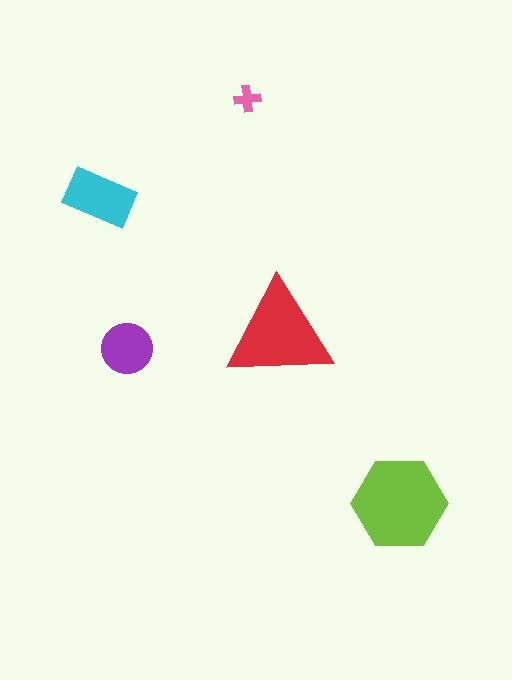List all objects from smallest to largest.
The pink cross, the purple circle, the cyan rectangle, the red triangle, the lime hexagon.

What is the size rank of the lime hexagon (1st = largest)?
1st.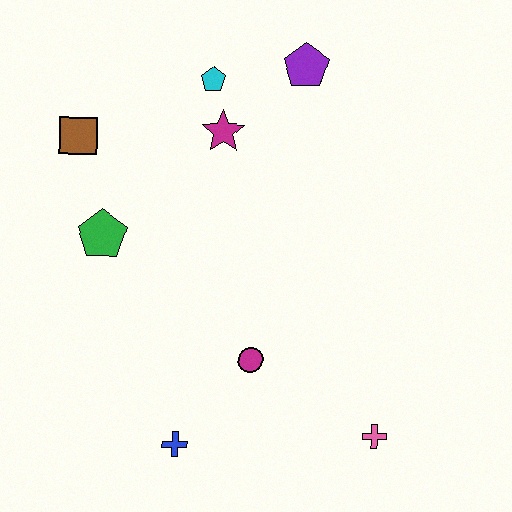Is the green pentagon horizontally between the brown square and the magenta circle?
Yes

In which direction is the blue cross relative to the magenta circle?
The blue cross is below the magenta circle.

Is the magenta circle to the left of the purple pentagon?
Yes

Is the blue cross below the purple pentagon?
Yes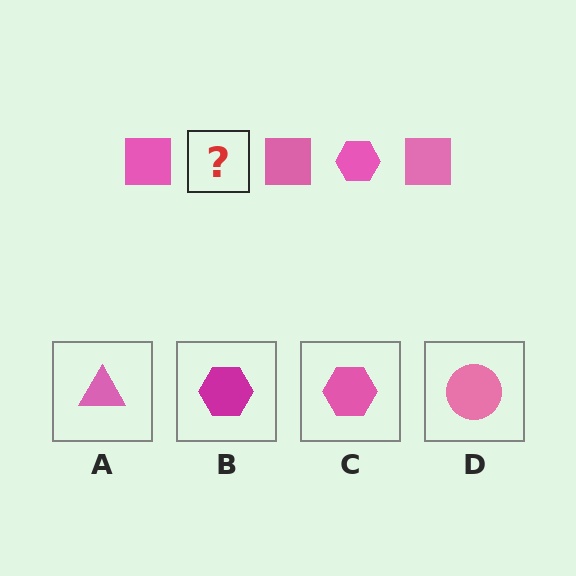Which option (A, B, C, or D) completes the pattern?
C.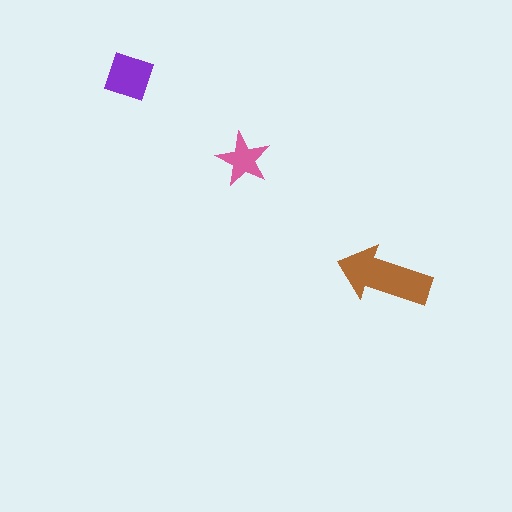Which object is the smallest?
The pink star.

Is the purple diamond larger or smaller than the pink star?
Larger.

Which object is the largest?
The brown arrow.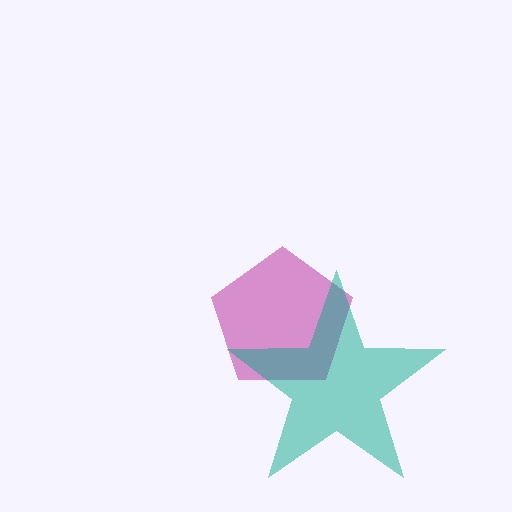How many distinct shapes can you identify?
There are 2 distinct shapes: a magenta pentagon, a teal star.